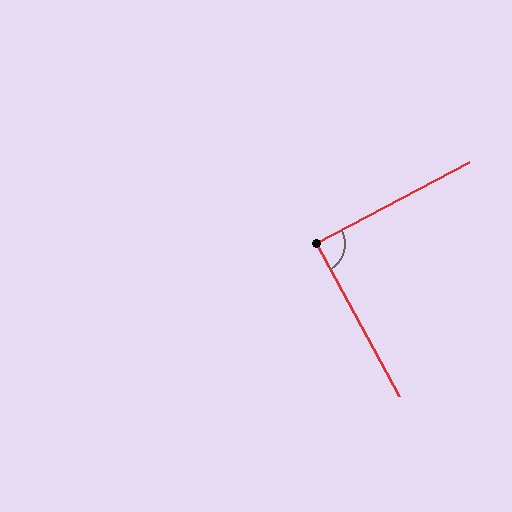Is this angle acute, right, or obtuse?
It is approximately a right angle.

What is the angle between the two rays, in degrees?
Approximately 89 degrees.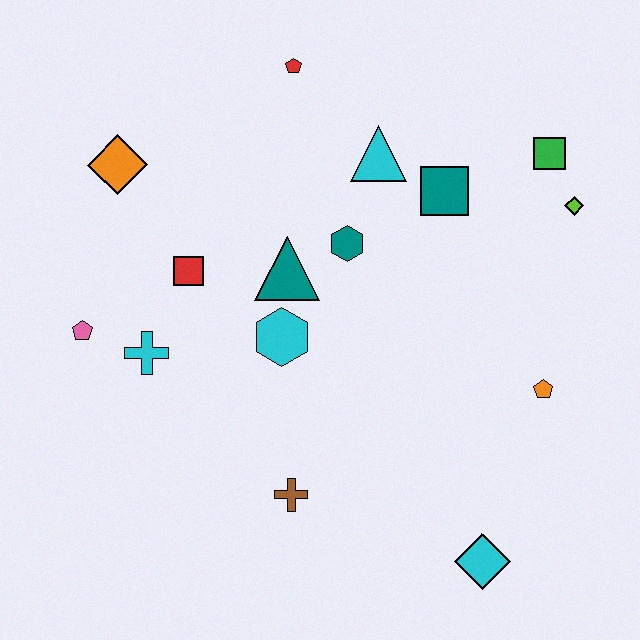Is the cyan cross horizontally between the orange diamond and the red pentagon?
Yes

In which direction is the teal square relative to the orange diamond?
The teal square is to the right of the orange diamond.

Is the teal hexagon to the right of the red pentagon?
Yes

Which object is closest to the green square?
The lime diamond is closest to the green square.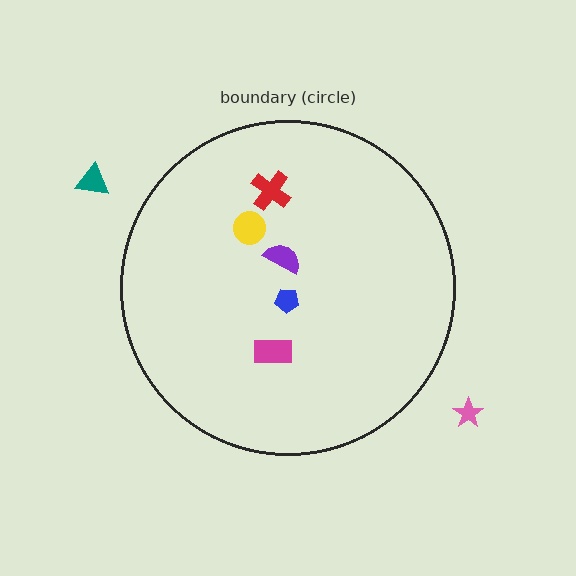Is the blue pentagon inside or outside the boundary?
Inside.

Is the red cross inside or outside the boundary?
Inside.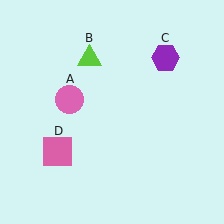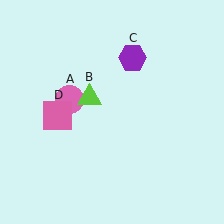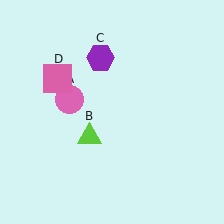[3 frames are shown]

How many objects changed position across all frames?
3 objects changed position: lime triangle (object B), purple hexagon (object C), pink square (object D).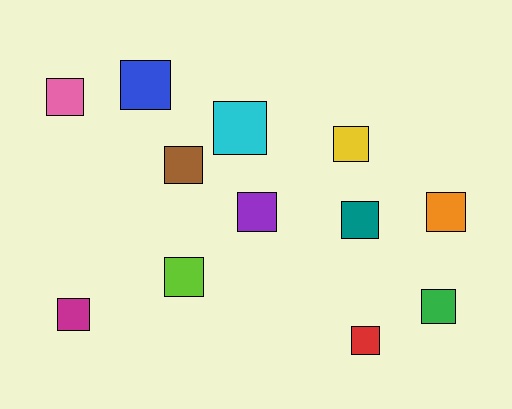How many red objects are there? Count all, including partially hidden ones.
There is 1 red object.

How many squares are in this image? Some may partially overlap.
There are 12 squares.